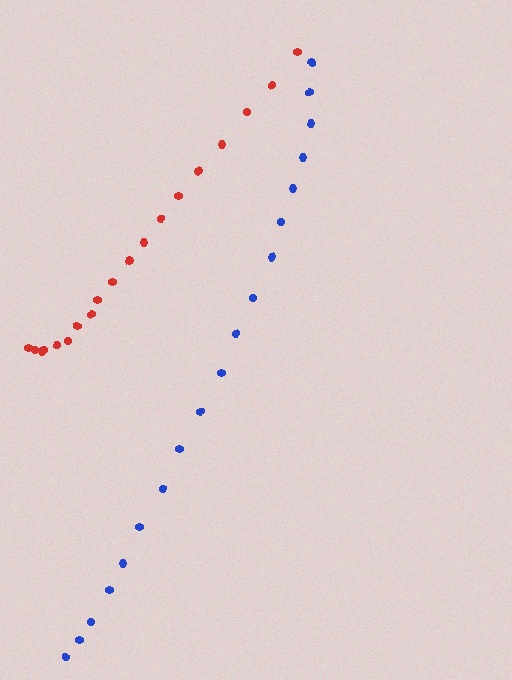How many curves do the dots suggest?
There are 2 distinct paths.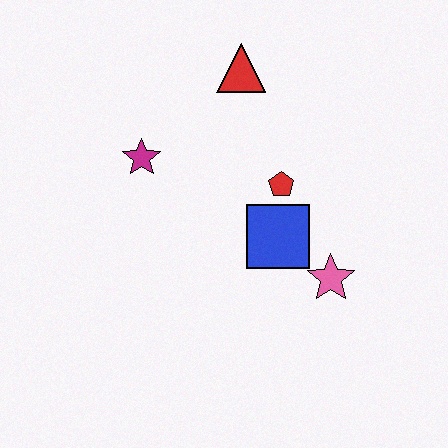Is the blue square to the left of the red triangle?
No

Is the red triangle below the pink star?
No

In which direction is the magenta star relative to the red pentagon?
The magenta star is to the left of the red pentagon.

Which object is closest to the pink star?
The blue square is closest to the pink star.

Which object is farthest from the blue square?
The red triangle is farthest from the blue square.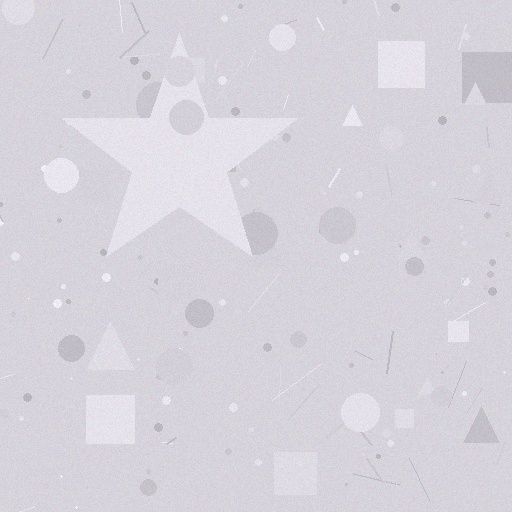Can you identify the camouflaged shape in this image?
The camouflaged shape is a star.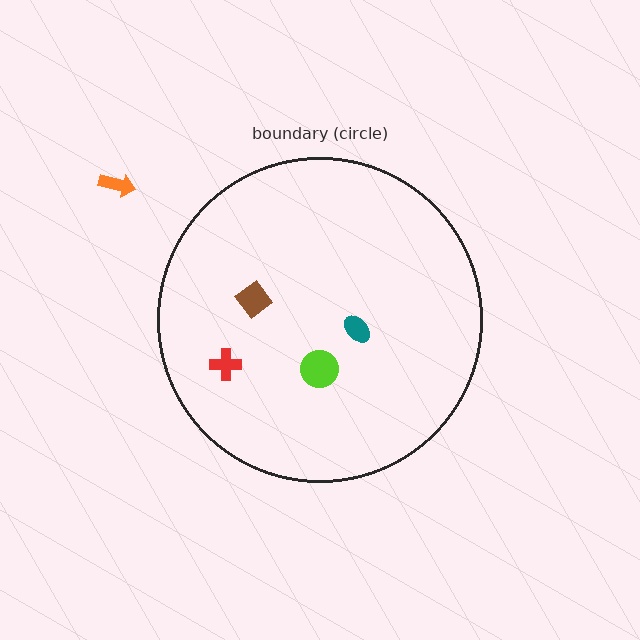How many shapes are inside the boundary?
4 inside, 1 outside.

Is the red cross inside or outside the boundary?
Inside.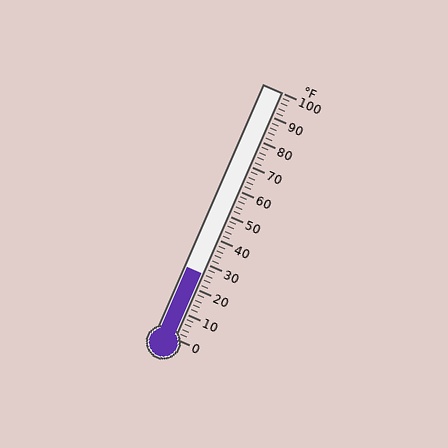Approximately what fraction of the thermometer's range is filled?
The thermometer is filled to approximately 25% of its range.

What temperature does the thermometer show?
The thermometer shows approximately 26°F.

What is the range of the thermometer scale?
The thermometer scale ranges from 0°F to 100°F.